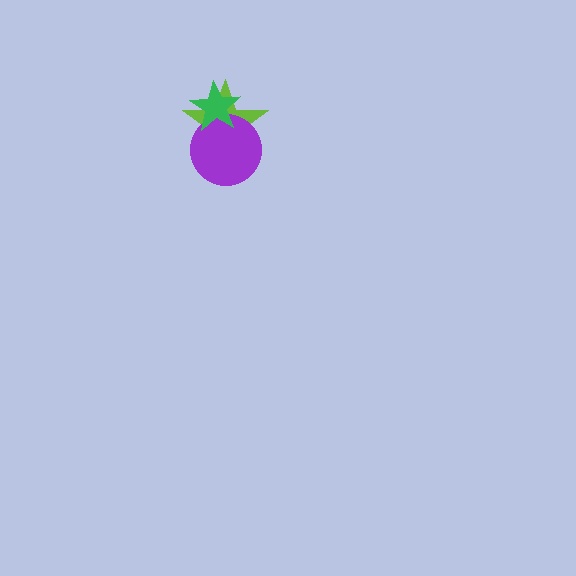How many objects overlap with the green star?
2 objects overlap with the green star.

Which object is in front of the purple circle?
The green star is in front of the purple circle.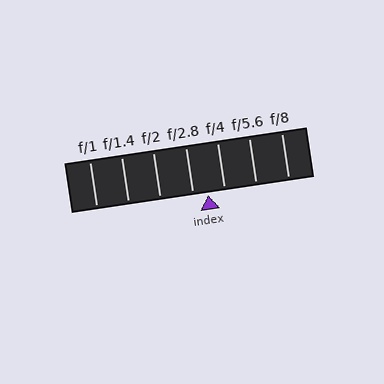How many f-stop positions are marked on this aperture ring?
There are 7 f-stop positions marked.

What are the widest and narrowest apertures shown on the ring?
The widest aperture shown is f/1 and the narrowest is f/8.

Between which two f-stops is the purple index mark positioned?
The index mark is between f/2.8 and f/4.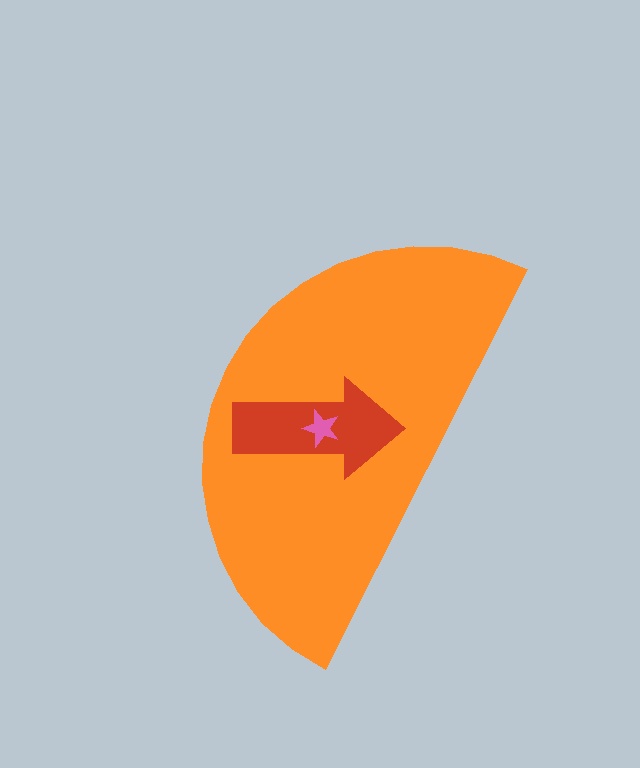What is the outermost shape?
The orange semicircle.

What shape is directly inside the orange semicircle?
The red arrow.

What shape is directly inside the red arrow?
The pink star.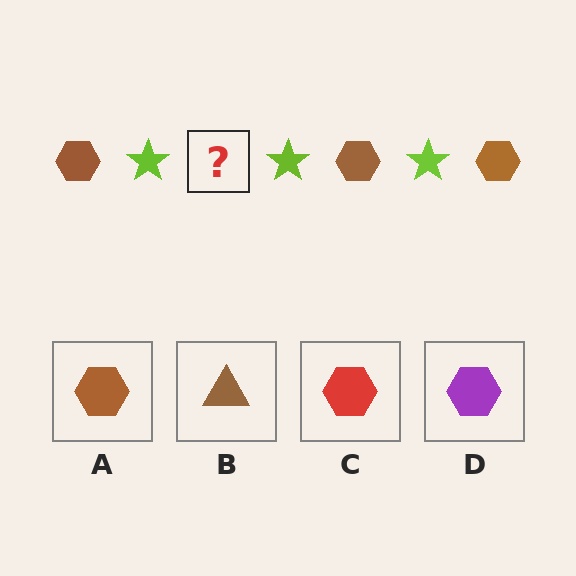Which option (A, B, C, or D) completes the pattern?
A.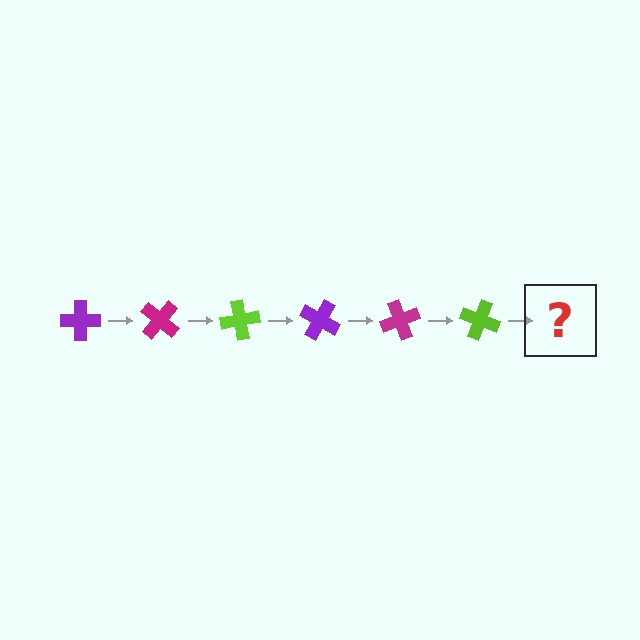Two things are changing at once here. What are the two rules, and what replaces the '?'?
The two rules are that it rotates 40 degrees each step and the color cycles through purple, magenta, and lime. The '?' should be a purple cross, rotated 240 degrees from the start.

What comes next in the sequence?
The next element should be a purple cross, rotated 240 degrees from the start.